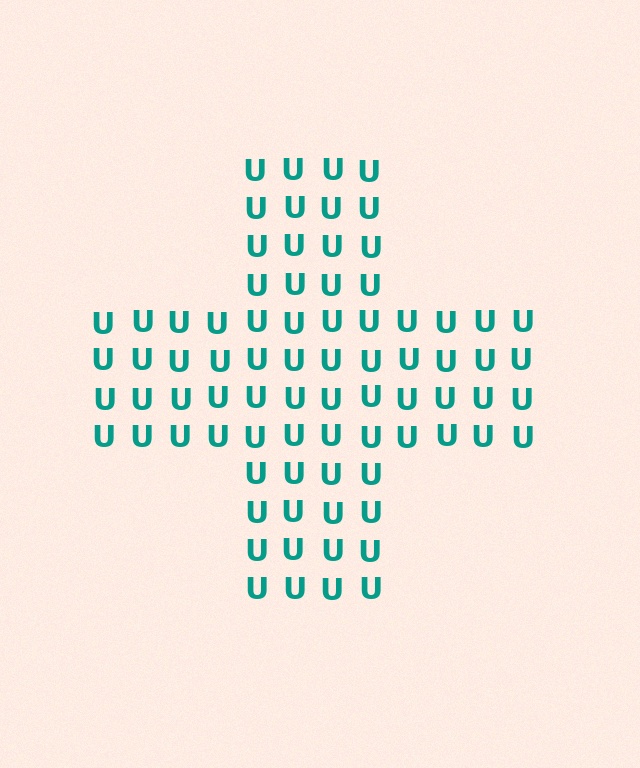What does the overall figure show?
The overall figure shows a cross.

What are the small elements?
The small elements are letter U's.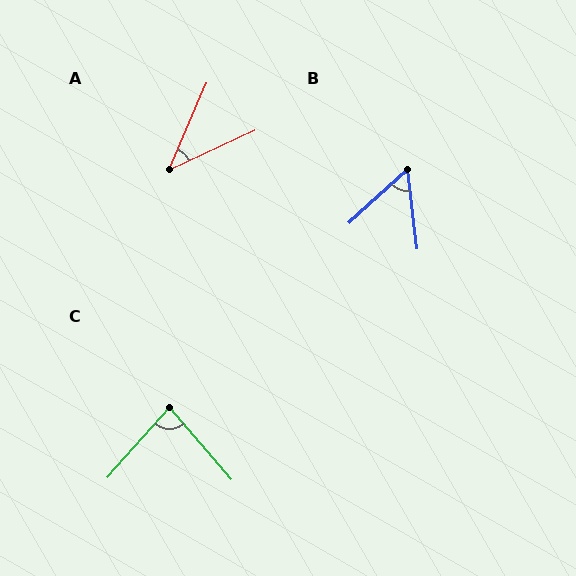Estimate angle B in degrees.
Approximately 54 degrees.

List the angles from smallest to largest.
A (41°), B (54°), C (82°).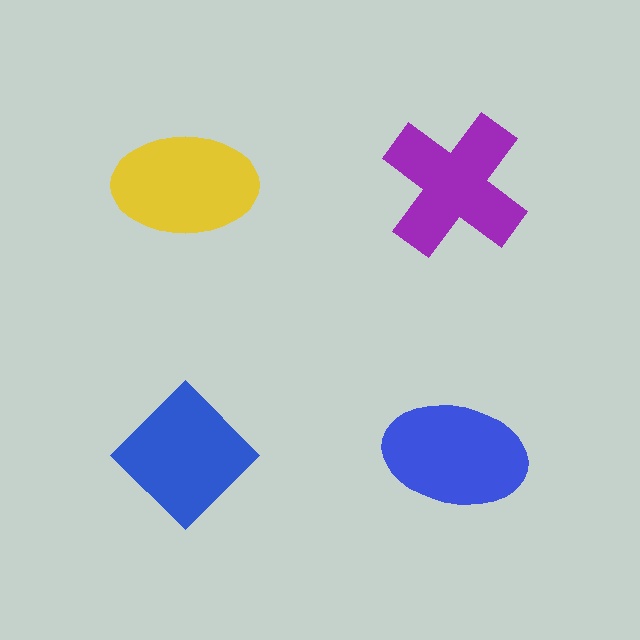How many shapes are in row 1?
2 shapes.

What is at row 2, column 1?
A blue diamond.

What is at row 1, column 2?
A purple cross.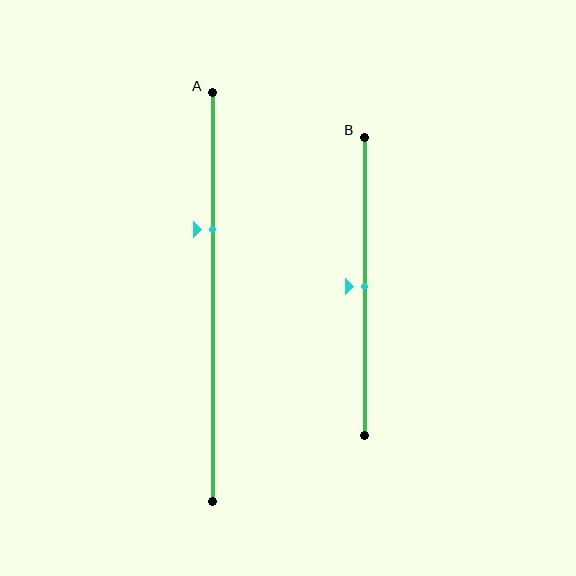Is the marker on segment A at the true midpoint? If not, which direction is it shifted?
No, the marker on segment A is shifted upward by about 16% of the segment length.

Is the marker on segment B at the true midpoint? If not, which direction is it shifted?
Yes, the marker on segment B is at the true midpoint.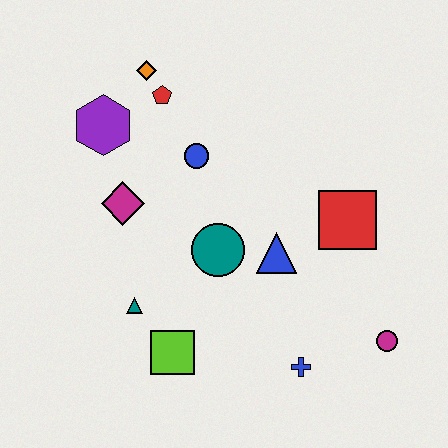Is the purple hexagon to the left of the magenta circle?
Yes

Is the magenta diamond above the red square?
Yes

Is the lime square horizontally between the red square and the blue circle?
No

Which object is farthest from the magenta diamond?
The magenta circle is farthest from the magenta diamond.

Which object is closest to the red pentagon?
The orange diamond is closest to the red pentagon.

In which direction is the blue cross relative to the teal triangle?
The blue cross is to the right of the teal triangle.